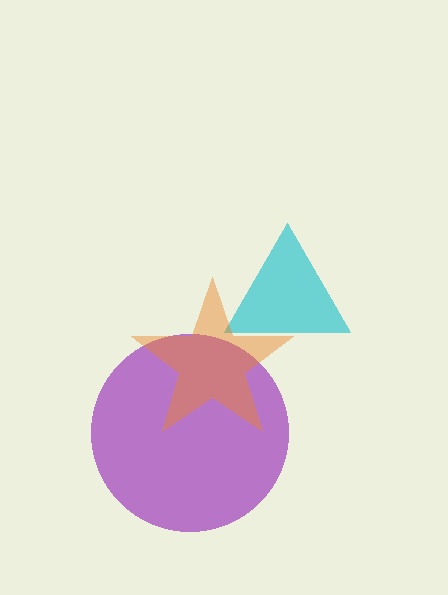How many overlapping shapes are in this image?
There are 3 overlapping shapes in the image.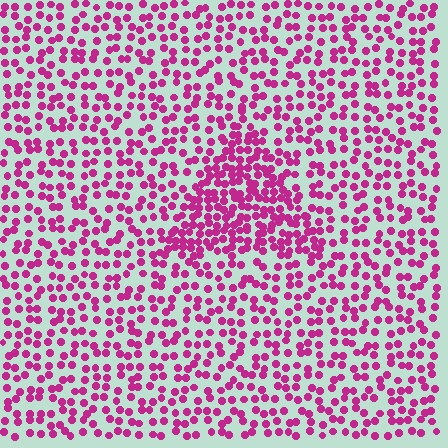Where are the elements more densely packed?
The elements are more densely packed inside the triangle boundary.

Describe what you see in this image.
The image contains small magenta elements arranged at two different densities. A triangle-shaped region is visible where the elements are more densely packed than the surrounding area.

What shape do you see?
I see a triangle.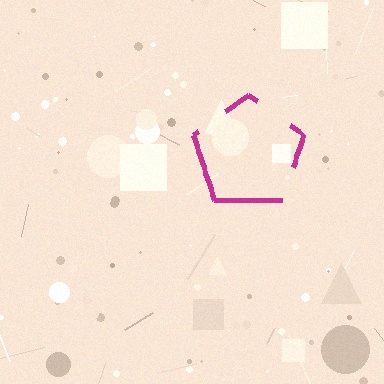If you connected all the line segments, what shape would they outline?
They would outline a pentagon.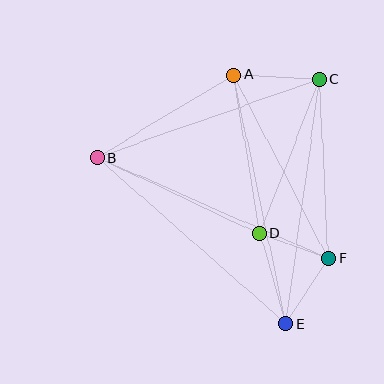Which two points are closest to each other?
Points D and F are closest to each other.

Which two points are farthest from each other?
Points A and E are farthest from each other.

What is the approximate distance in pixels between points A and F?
The distance between A and F is approximately 206 pixels.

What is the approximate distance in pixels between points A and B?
The distance between A and B is approximately 160 pixels.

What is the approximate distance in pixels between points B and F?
The distance between B and F is approximately 253 pixels.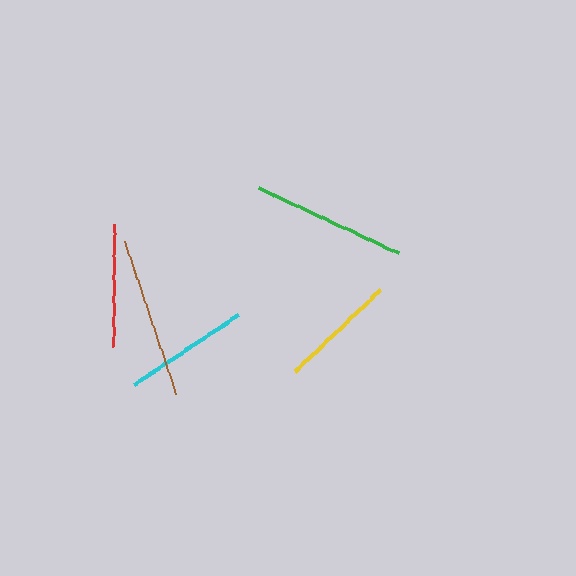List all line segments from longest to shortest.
From longest to shortest: brown, green, cyan, red, yellow.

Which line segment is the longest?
The brown line is the longest at approximately 161 pixels.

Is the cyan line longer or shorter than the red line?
The cyan line is longer than the red line.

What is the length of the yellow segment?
The yellow segment is approximately 119 pixels long.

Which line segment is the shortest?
The yellow line is the shortest at approximately 119 pixels.